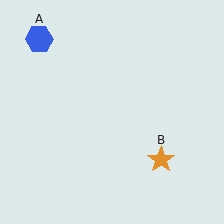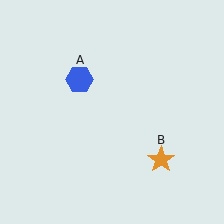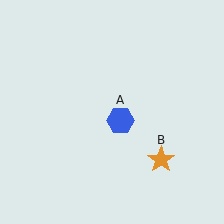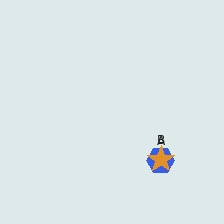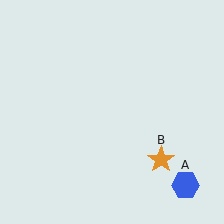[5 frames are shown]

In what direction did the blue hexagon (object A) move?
The blue hexagon (object A) moved down and to the right.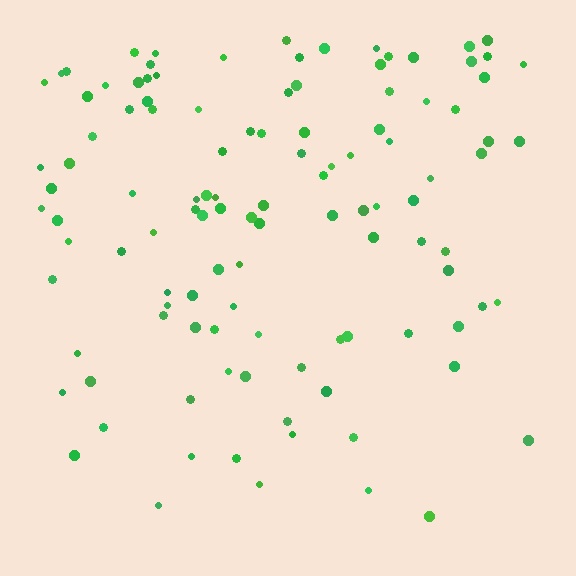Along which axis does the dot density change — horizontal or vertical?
Vertical.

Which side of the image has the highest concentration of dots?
The top.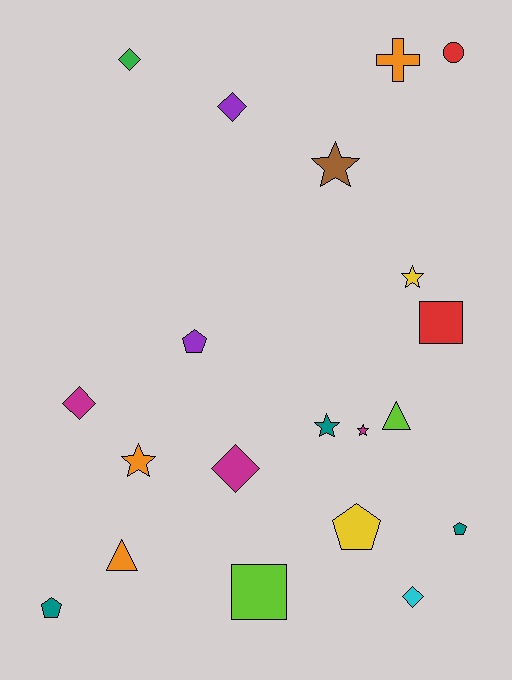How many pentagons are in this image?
There are 4 pentagons.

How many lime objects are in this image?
There are 2 lime objects.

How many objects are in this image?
There are 20 objects.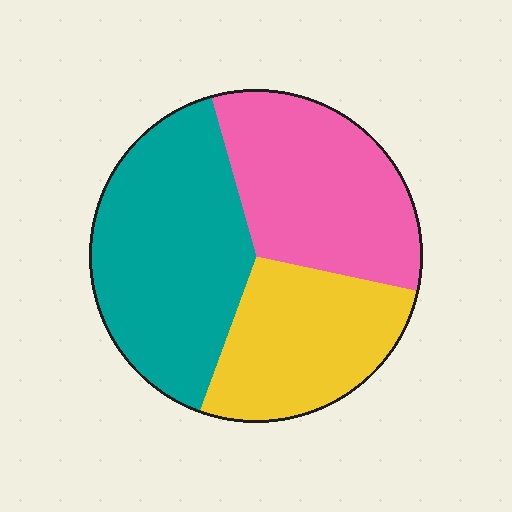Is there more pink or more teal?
Teal.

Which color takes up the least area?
Yellow, at roughly 25%.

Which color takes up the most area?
Teal, at roughly 40%.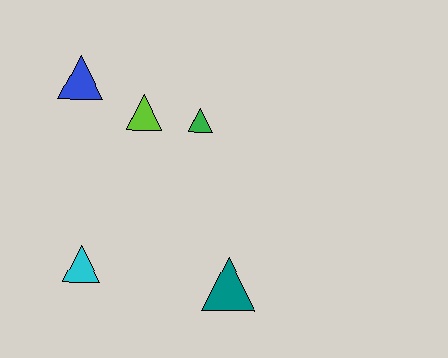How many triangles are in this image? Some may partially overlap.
There are 5 triangles.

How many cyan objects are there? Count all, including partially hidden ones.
There is 1 cyan object.